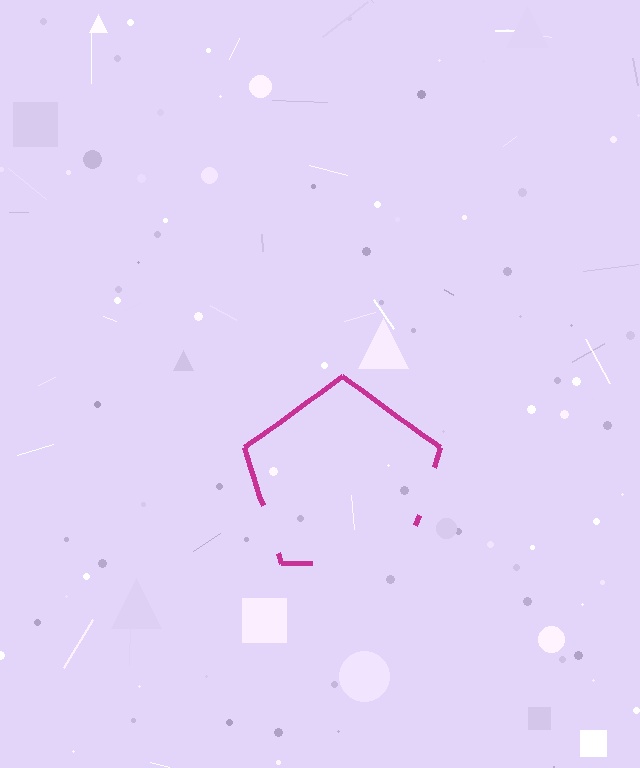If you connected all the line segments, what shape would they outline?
They would outline a pentagon.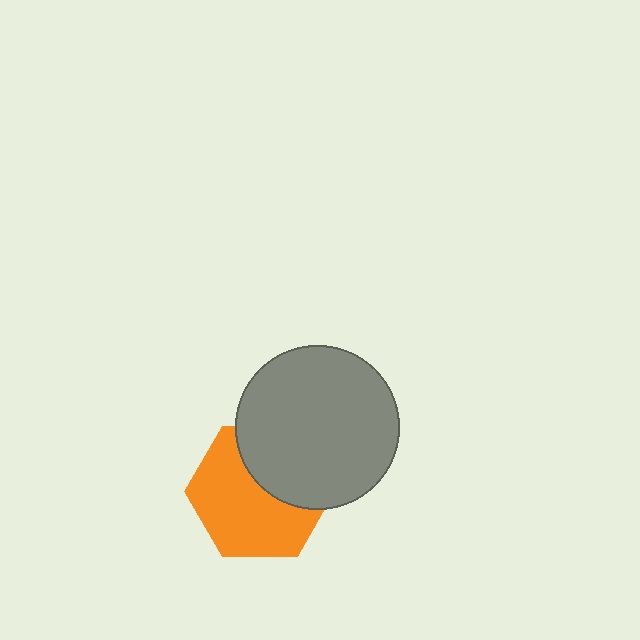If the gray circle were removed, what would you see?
You would see the complete orange hexagon.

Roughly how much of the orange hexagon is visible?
About half of it is visible (roughly 62%).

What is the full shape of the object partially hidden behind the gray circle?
The partially hidden object is an orange hexagon.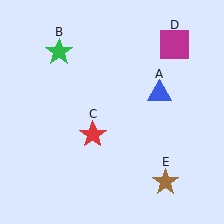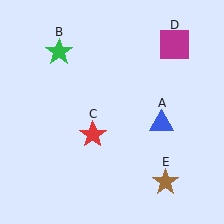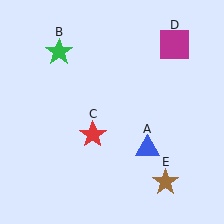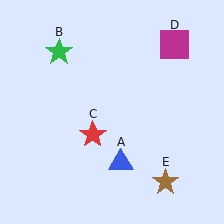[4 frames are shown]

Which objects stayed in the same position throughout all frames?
Green star (object B) and red star (object C) and magenta square (object D) and brown star (object E) remained stationary.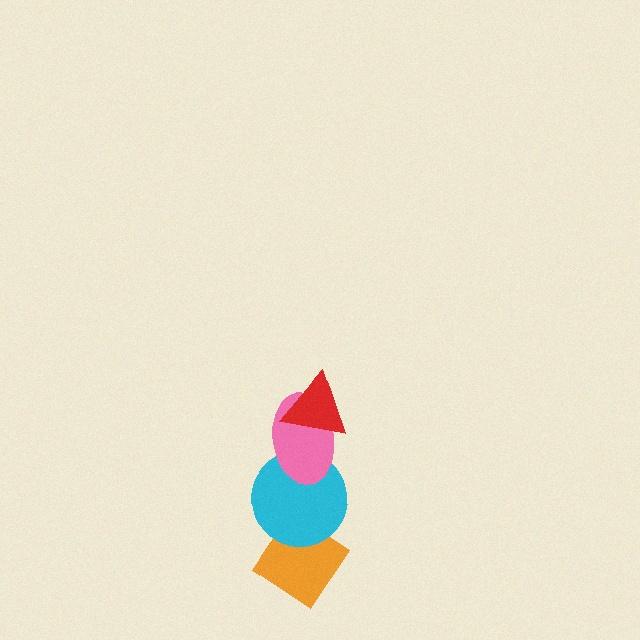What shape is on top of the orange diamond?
The cyan circle is on top of the orange diamond.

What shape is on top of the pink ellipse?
The red triangle is on top of the pink ellipse.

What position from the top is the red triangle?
The red triangle is 1st from the top.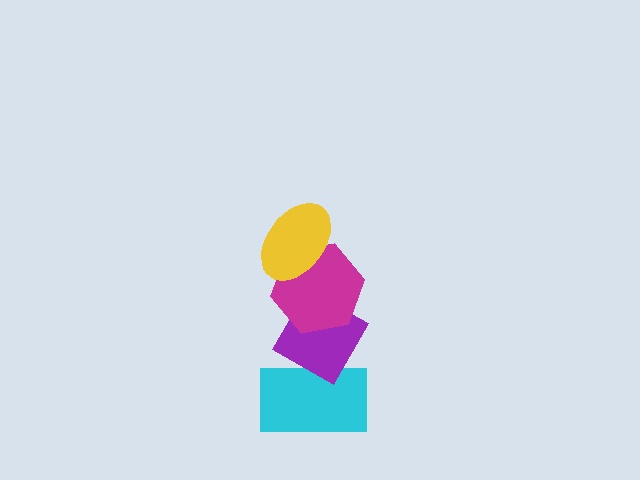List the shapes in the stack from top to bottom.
From top to bottom: the yellow ellipse, the magenta hexagon, the purple diamond, the cyan rectangle.